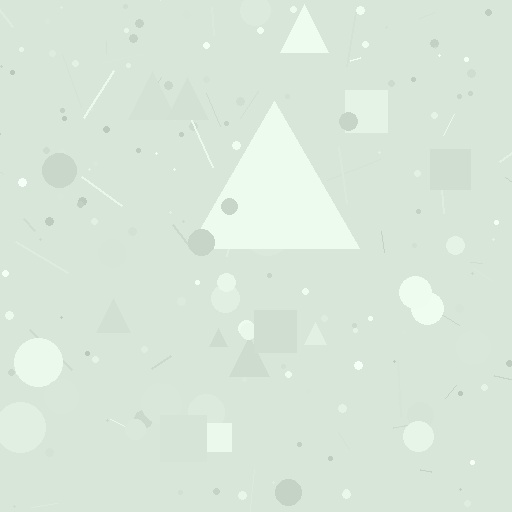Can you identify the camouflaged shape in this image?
The camouflaged shape is a triangle.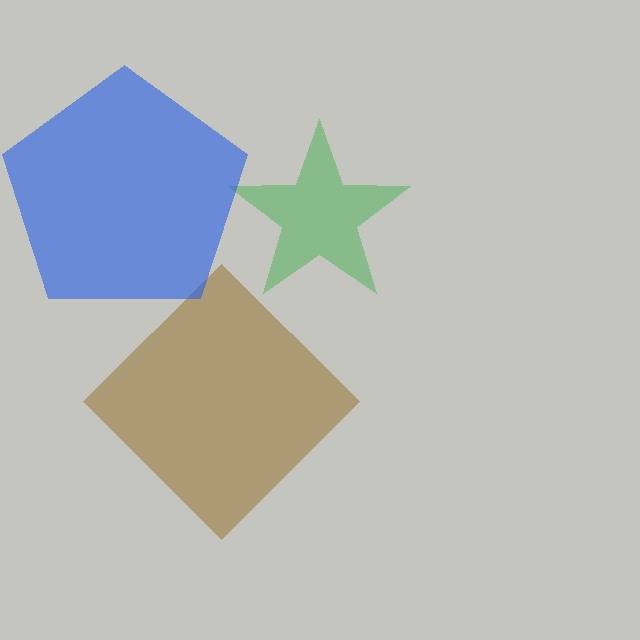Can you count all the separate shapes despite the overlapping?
Yes, there are 3 separate shapes.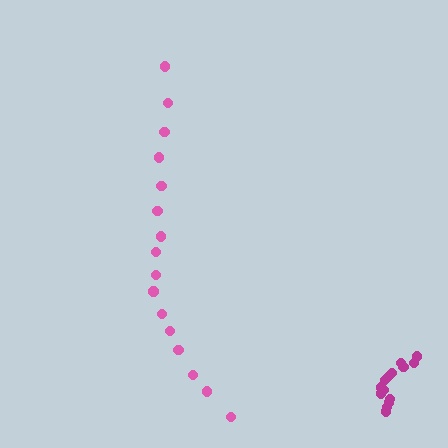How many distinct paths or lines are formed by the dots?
There are 2 distinct paths.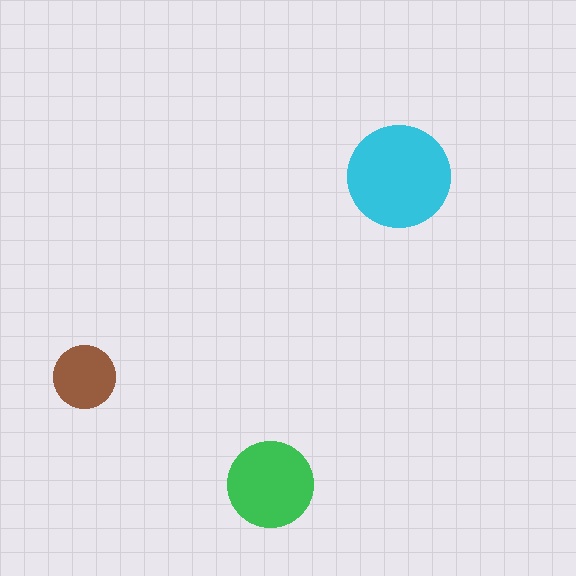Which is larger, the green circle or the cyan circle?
The cyan one.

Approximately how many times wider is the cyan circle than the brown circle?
About 1.5 times wider.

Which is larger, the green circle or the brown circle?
The green one.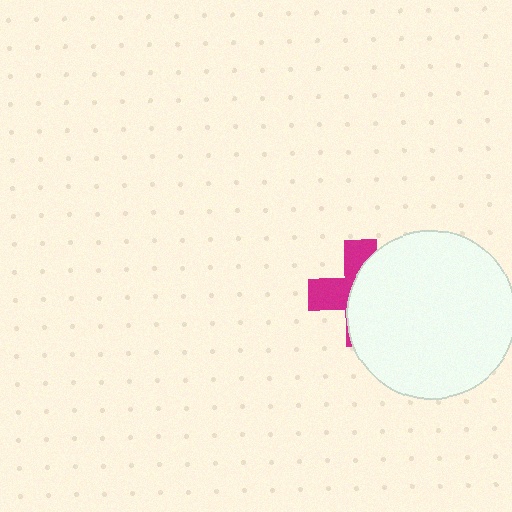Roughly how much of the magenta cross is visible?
A small part of it is visible (roughly 40%).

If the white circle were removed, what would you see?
You would see the complete magenta cross.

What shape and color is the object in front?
The object in front is a white circle.